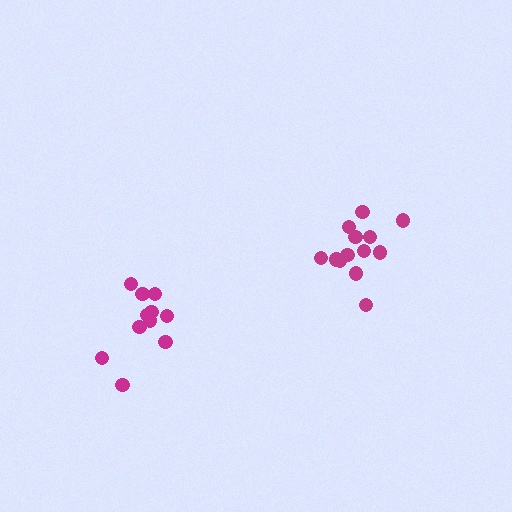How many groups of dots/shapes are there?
There are 2 groups.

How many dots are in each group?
Group 1: 11 dots, Group 2: 14 dots (25 total).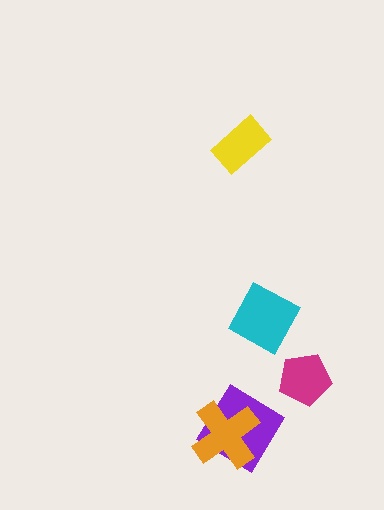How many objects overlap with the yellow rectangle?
0 objects overlap with the yellow rectangle.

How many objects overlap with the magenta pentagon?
0 objects overlap with the magenta pentagon.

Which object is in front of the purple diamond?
The orange cross is in front of the purple diamond.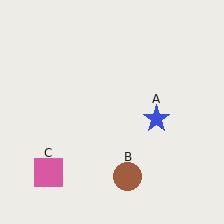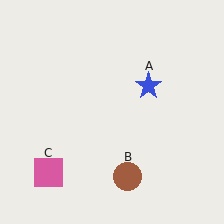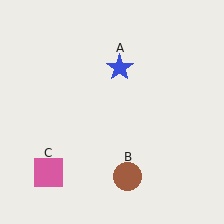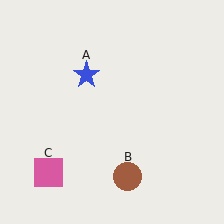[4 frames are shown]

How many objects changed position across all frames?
1 object changed position: blue star (object A).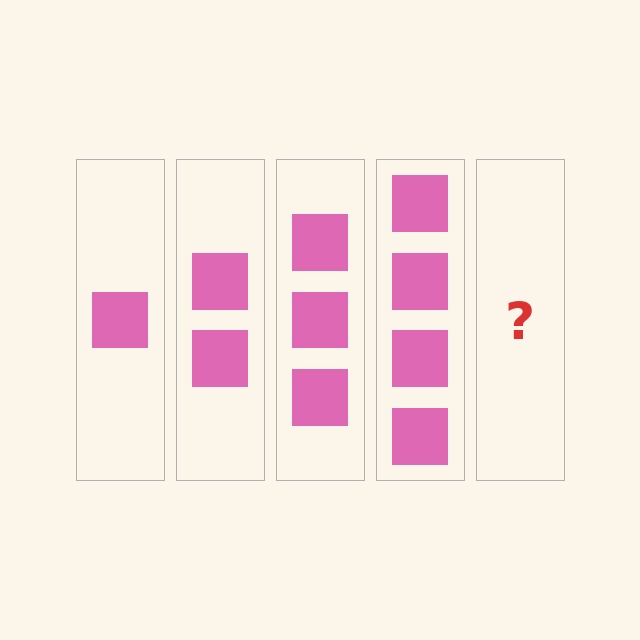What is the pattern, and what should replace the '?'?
The pattern is that each step adds one more square. The '?' should be 5 squares.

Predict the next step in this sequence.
The next step is 5 squares.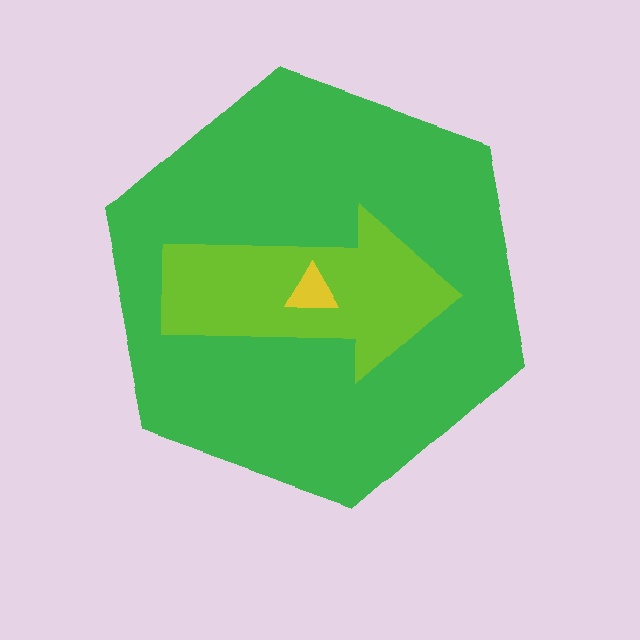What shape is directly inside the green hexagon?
The lime arrow.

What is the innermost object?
The yellow triangle.